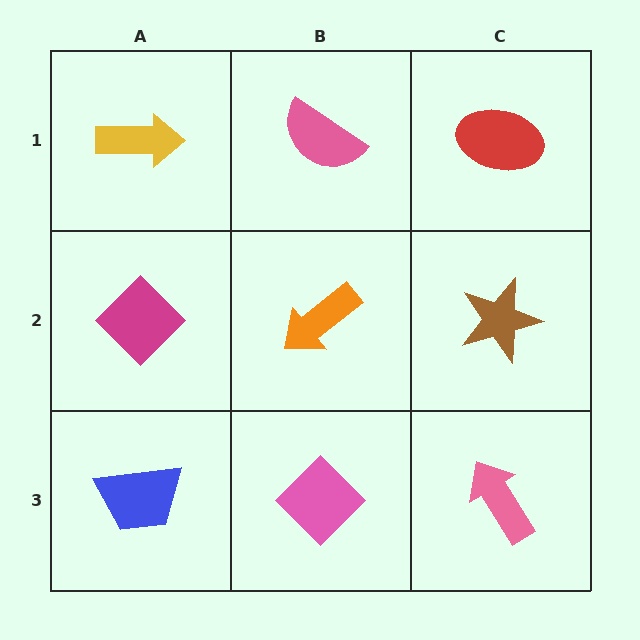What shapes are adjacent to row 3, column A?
A magenta diamond (row 2, column A), a pink diamond (row 3, column B).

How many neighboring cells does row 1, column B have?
3.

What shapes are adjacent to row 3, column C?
A brown star (row 2, column C), a pink diamond (row 3, column B).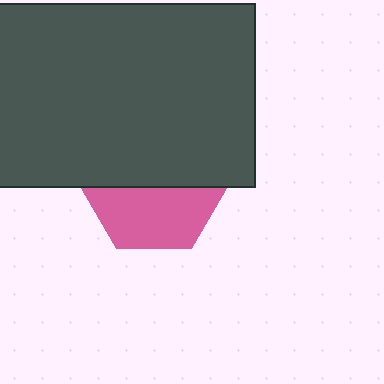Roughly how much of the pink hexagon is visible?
About half of it is visible (roughly 46%).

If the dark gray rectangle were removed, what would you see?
You would see the complete pink hexagon.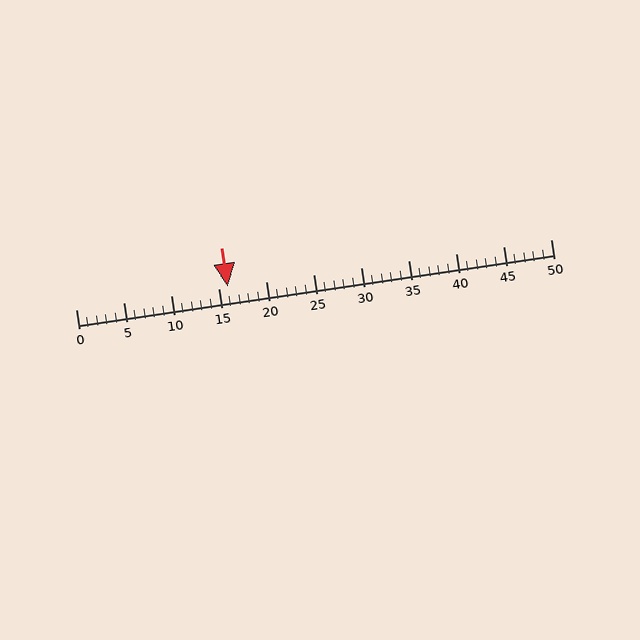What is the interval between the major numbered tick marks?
The major tick marks are spaced 5 units apart.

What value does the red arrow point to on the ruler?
The red arrow points to approximately 16.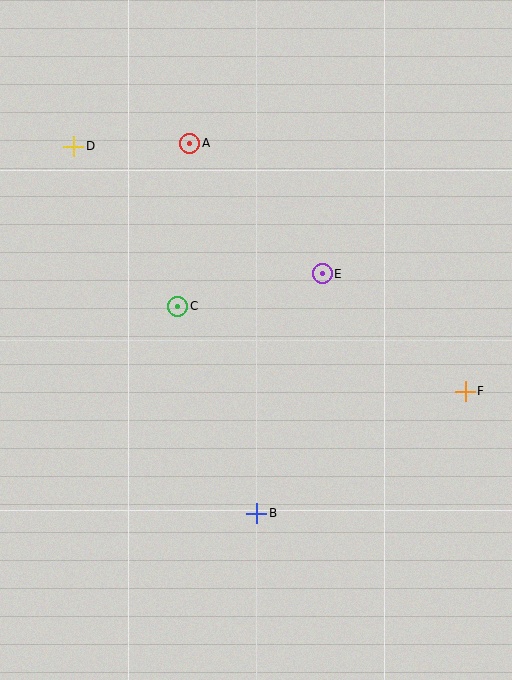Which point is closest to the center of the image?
Point C at (178, 306) is closest to the center.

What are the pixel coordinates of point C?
Point C is at (178, 306).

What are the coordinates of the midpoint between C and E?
The midpoint between C and E is at (250, 290).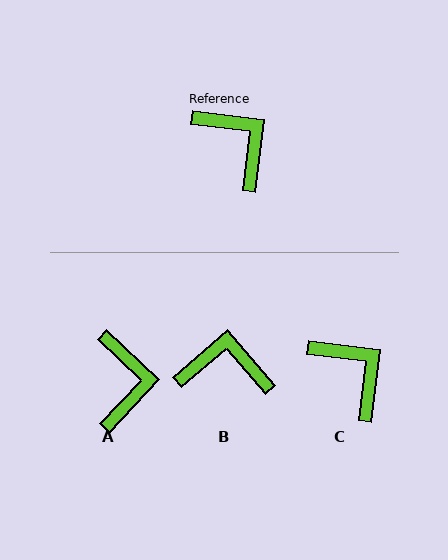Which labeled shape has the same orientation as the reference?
C.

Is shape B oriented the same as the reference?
No, it is off by about 48 degrees.